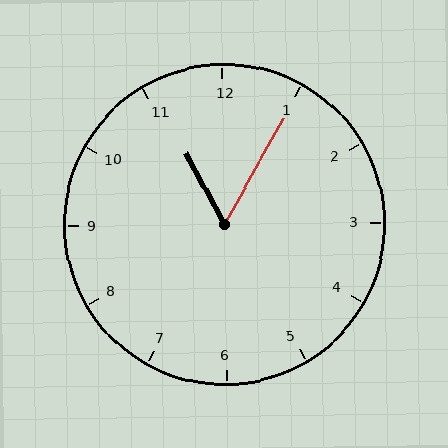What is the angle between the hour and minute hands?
Approximately 58 degrees.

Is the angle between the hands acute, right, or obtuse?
It is acute.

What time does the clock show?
11:05.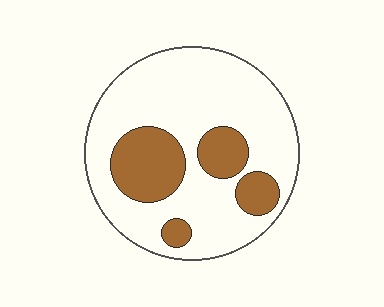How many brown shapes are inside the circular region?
4.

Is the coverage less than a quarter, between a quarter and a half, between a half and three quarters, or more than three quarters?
Less than a quarter.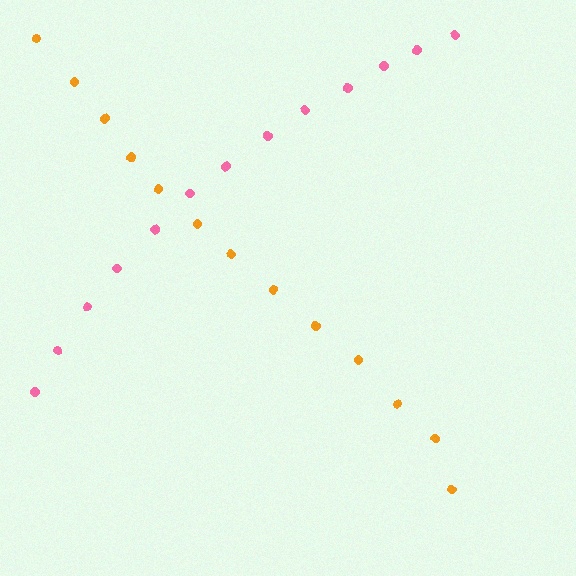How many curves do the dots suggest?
There are 2 distinct paths.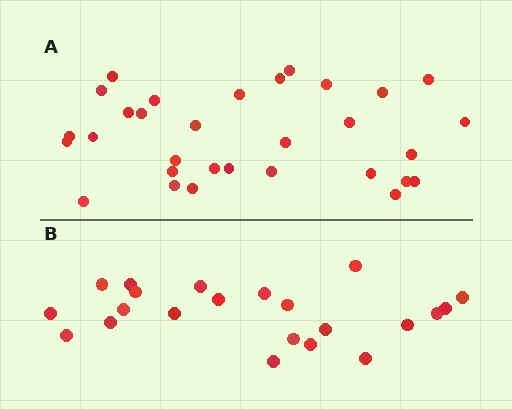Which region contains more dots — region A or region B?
Region A (the top region) has more dots.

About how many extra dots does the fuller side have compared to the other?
Region A has roughly 8 or so more dots than region B.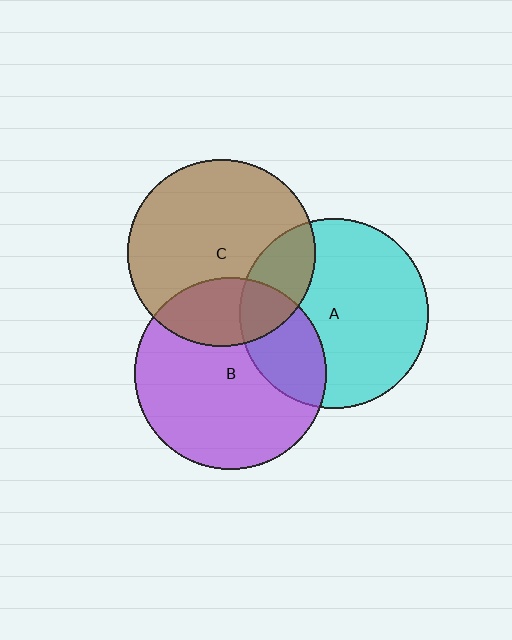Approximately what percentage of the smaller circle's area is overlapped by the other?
Approximately 20%.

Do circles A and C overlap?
Yes.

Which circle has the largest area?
Circle B (purple).